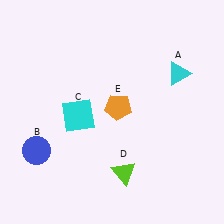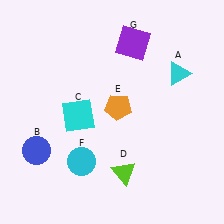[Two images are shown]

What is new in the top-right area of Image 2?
A purple square (G) was added in the top-right area of Image 2.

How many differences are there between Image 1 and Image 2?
There are 2 differences between the two images.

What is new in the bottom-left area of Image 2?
A cyan circle (F) was added in the bottom-left area of Image 2.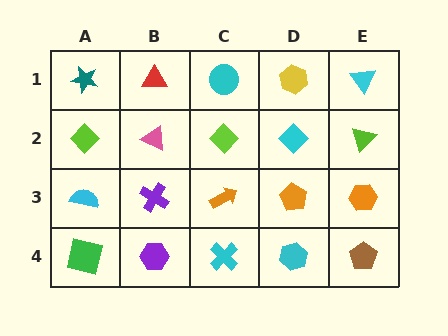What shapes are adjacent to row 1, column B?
A pink triangle (row 2, column B), a teal star (row 1, column A), a cyan circle (row 1, column C).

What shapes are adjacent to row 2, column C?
A cyan circle (row 1, column C), an orange arrow (row 3, column C), a pink triangle (row 2, column B), a cyan diamond (row 2, column D).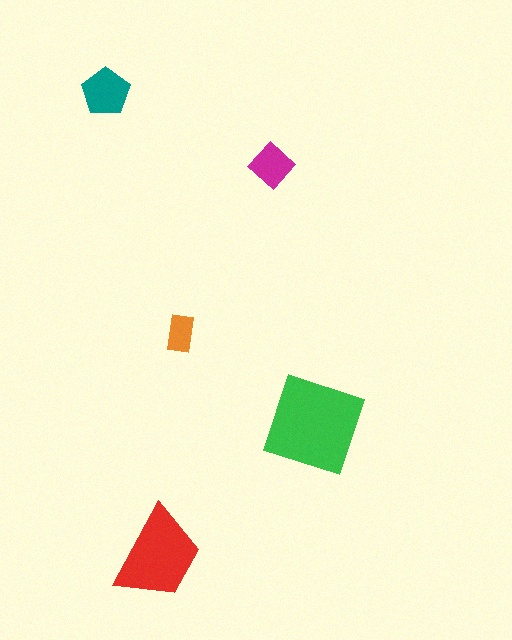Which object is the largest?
The green square.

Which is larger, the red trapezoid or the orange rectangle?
The red trapezoid.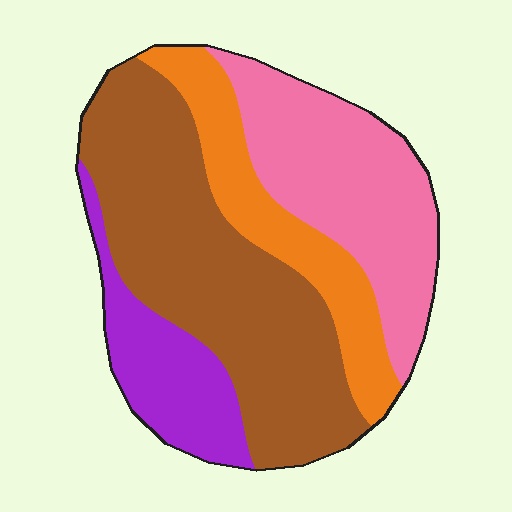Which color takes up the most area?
Brown, at roughly 40%.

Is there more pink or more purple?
Pink.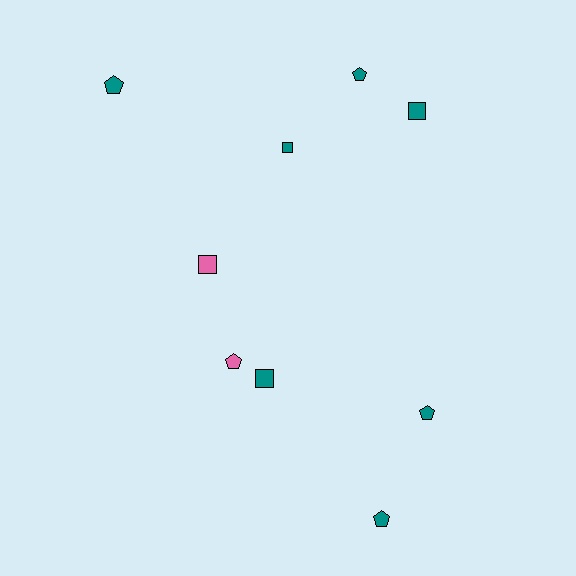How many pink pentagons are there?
There is 1 pink pentagon.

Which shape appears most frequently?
Pentagon, with 5 objects.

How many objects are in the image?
There are 9 objects.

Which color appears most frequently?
Teal, with 7 objects.